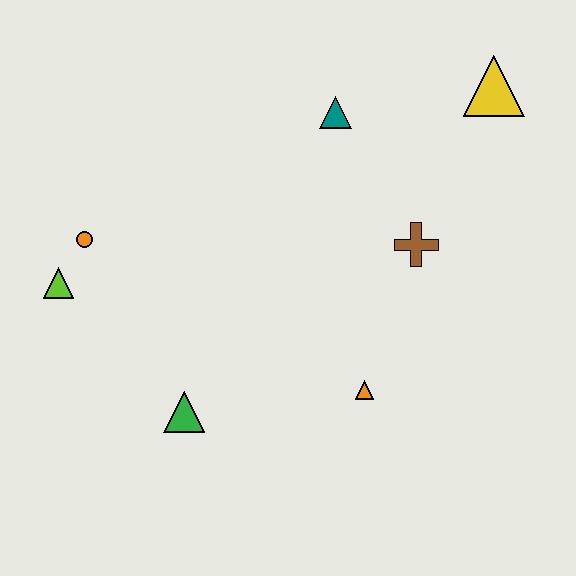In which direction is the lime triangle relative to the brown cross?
The lime triangle is to the left of the brown cross.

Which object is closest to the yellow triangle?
The teal triangle is closest to the yellow triangle.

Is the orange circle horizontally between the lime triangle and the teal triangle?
Yes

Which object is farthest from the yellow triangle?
The lime triangle is farthest from the yellow triangle.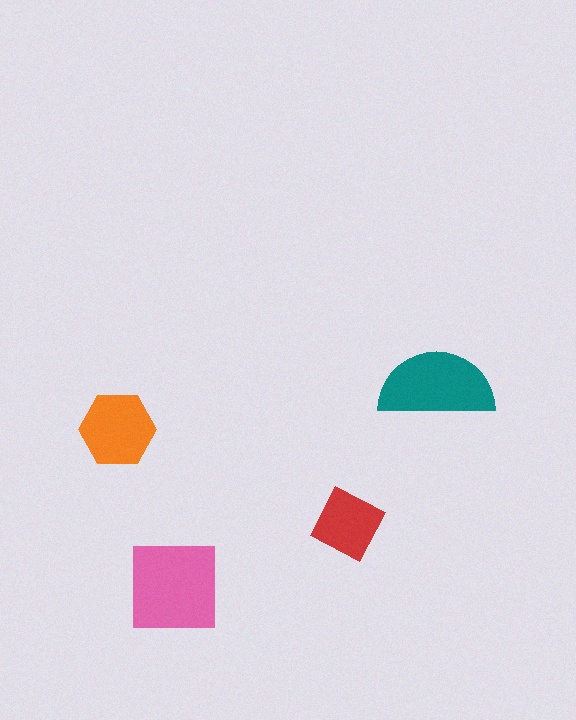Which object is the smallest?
The red diamond.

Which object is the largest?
The pink square.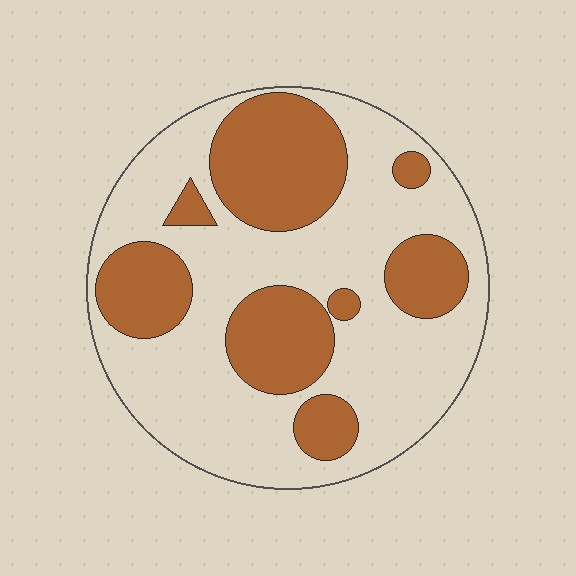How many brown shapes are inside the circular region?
8.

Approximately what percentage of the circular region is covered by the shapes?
Approximately 35%.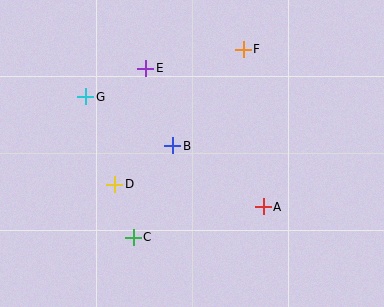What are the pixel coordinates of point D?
Point D is at (115, 184).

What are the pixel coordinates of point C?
Point C is at (133, 237).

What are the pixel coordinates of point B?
Point B is at (173, 146).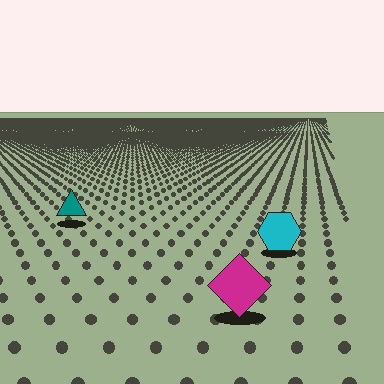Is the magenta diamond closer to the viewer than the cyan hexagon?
Yes. The magenta diamond is closer — you can tell from the texture gradient: the ground texture is coarser near it.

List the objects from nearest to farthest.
From nearest to farthest: the magenta diamond, the cyan hexagon, the teal triangle.